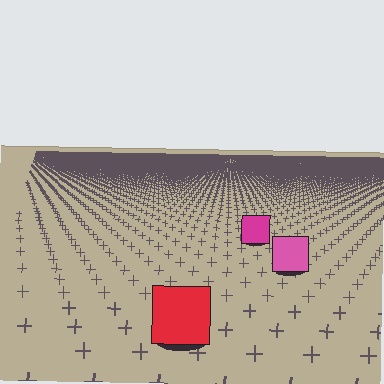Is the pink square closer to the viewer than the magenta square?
Yes. The pink square is closer — you can tell from the texture gradient: the ground texture is coarser near it.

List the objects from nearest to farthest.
From nearest to farthest: the red square, the pink square, the magenta square.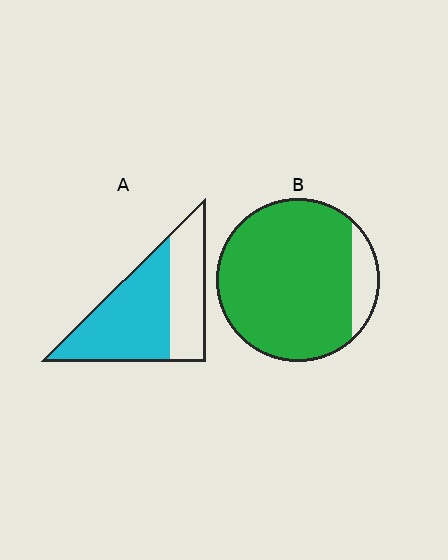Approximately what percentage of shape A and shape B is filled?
A is approximately 60% and B is approximately 90%.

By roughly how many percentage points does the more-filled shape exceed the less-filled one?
By roughly 25 percentage points (B over A).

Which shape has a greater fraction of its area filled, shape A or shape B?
Shape B.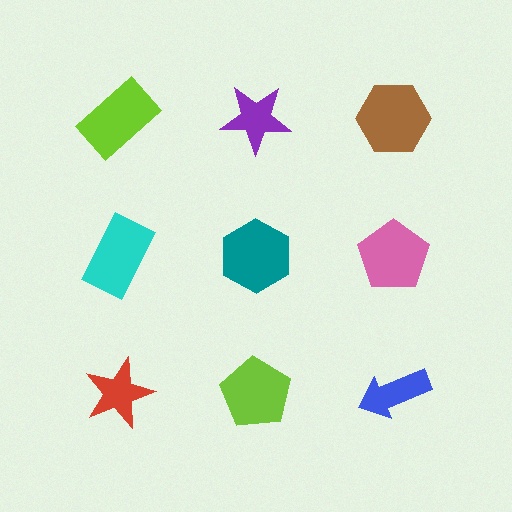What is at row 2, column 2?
A teal hexagon.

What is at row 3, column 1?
A red star.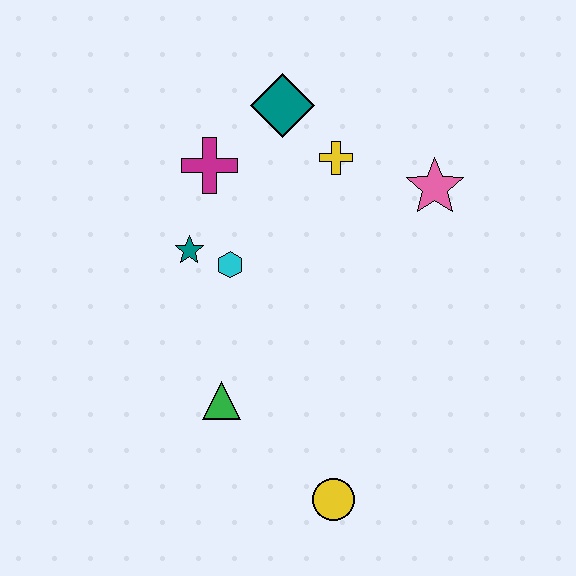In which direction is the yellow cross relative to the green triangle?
The yellow cross is above the green triangle.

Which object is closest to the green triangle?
The cyan hexagon is closest to the green triangle.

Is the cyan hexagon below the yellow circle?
No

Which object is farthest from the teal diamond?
The yellow circle is farthest from the teal diamond.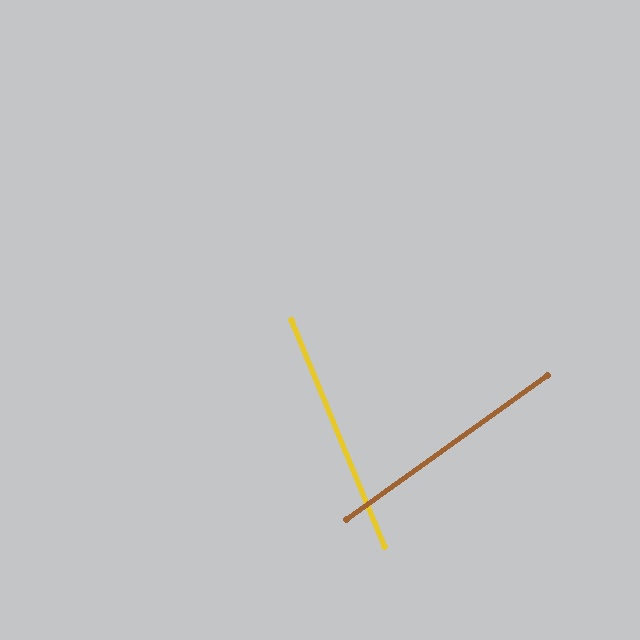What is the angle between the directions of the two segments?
Approximately 77 degrees.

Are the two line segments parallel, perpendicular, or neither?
Neither parallel nor perpendicular — they differ by about 77°.